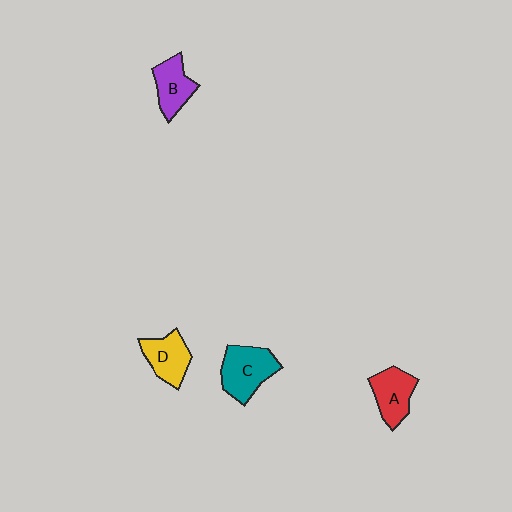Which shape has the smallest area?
Shape B (purple).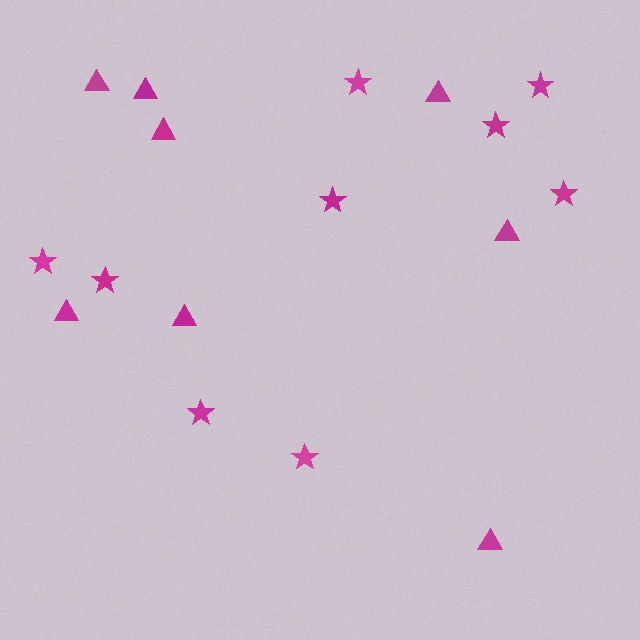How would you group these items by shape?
There are 2 groups: one group of stars (9) and one group of triangles (8).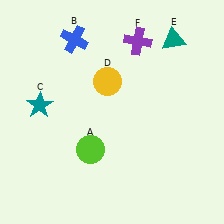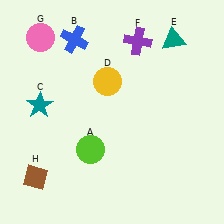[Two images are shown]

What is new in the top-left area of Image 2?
A pink circle (G) was added in the top-left area of Image 2.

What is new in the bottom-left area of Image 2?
A brown diamond (H) was added in the bottom-left area of Image 2.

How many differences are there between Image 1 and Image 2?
There are 2 differences between the two images.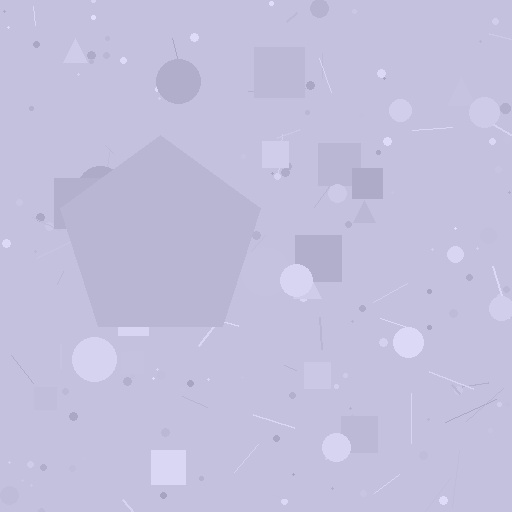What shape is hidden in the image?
A pentagon is hidden in the image.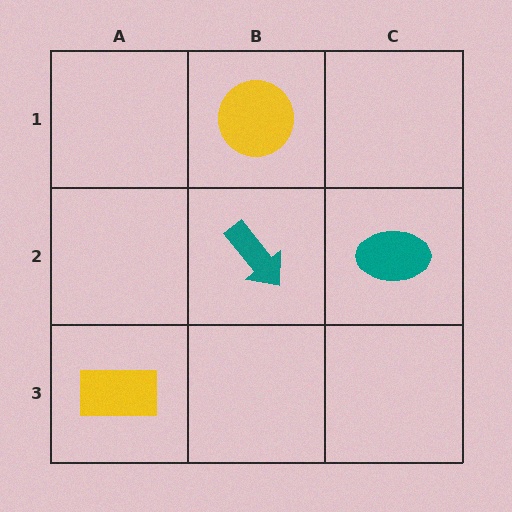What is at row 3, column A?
A yellow rectangle.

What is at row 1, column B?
A yellow circle.